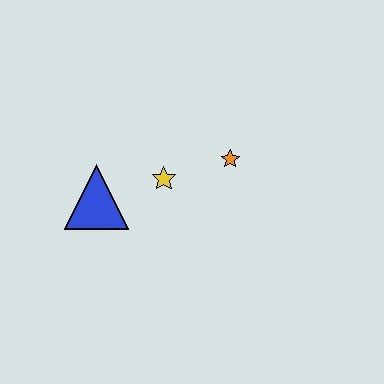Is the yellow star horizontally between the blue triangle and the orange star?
Yes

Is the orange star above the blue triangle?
Yes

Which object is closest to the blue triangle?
The yellow star is closest to the blue triangle.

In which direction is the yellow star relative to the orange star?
The yellow star is to the left of the orange star.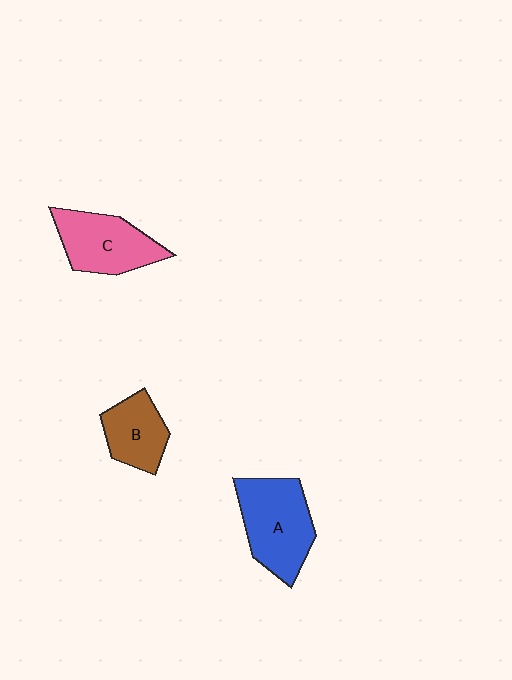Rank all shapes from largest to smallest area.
From largest to smallest: A (blue), C (pink), B (brown).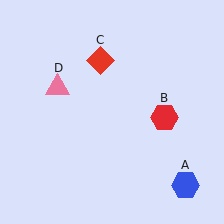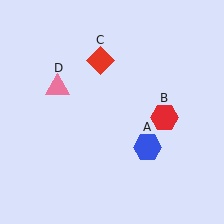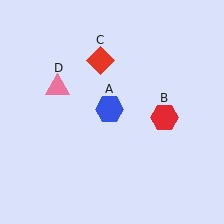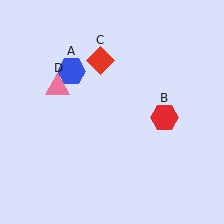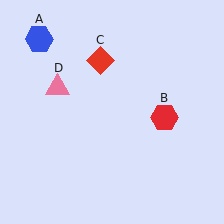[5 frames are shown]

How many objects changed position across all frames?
1 object changed position: blue hexagon (object A).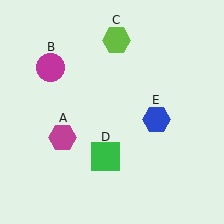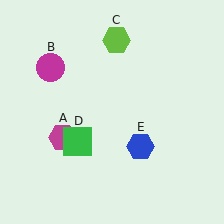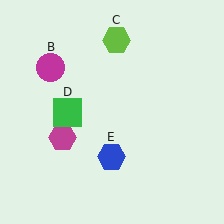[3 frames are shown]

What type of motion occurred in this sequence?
The green square (object D), blue hexagon (object E) rotated clockwise around the center of the scene.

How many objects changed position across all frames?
2 objects changed position: green square (object D), blue hexagon (object E).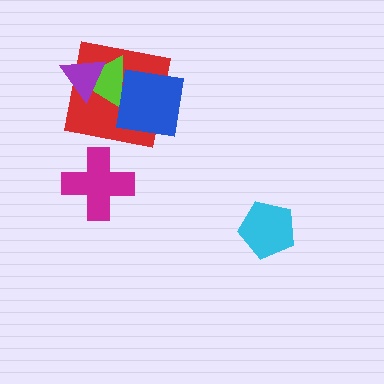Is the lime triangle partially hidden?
Yes, it is partially covered by another shape.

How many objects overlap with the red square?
3 objects overlap with the red square.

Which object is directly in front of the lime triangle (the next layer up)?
The purple triangle is directly in front of the lime triangle.